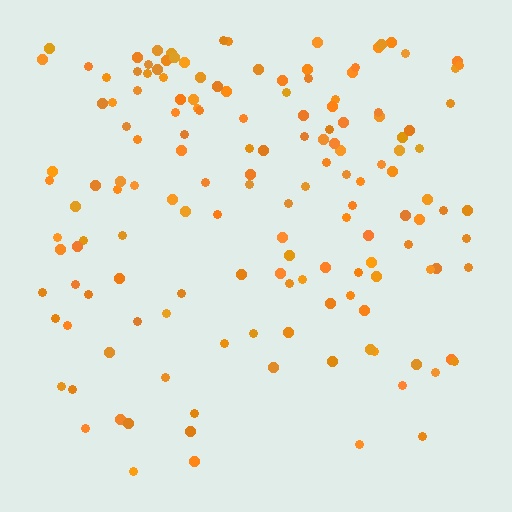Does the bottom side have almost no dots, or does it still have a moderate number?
Still a moderate number, just noticeably fewer than the top.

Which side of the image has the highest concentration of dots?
The top.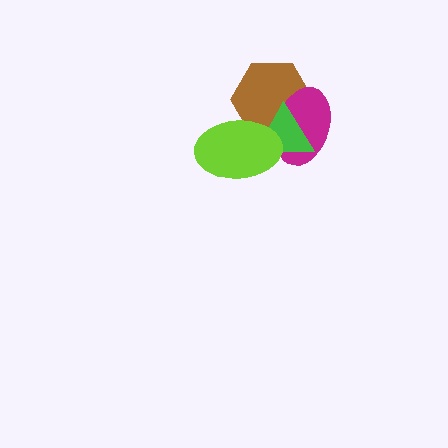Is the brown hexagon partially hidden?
Yes, it is partially covered by another shape.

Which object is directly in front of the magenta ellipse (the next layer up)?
The green triangle is directly in front of the magenta ellipse.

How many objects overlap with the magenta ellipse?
3 objects overlap with the magenta ellipse.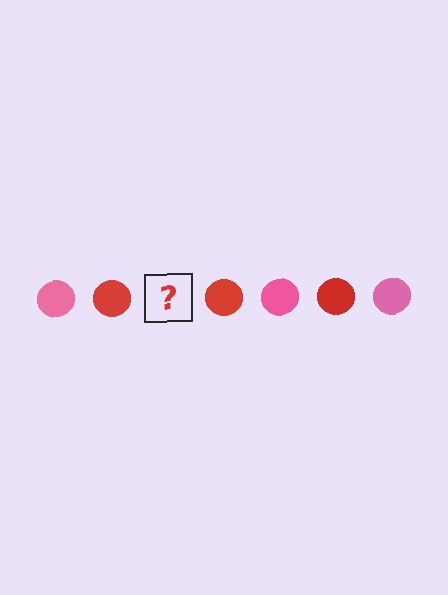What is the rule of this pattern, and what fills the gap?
The rule is that the pattern cycles through pink, red circles. The gap should be filled with a pink circle.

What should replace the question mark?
The question mark should be replaced with a pink circle.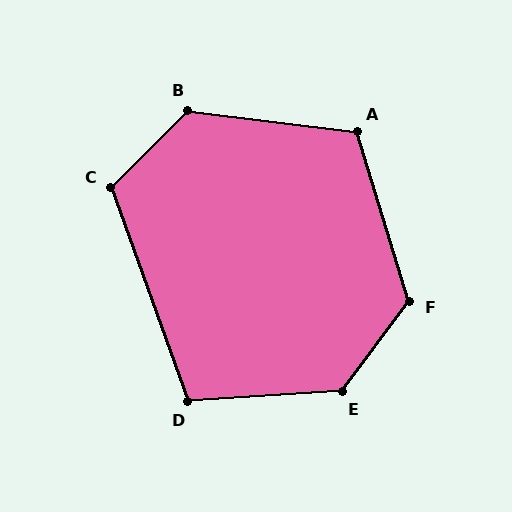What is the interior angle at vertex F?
Approximately 126 degrees (obtuse).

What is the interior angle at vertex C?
Approximately 115 degrees (obtuse).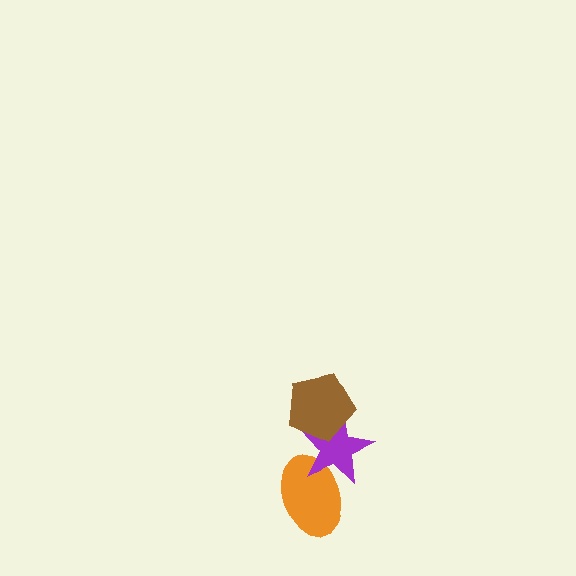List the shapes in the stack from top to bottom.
From top to bottom: the brown pentagon, the purple star, the orange ellipse.